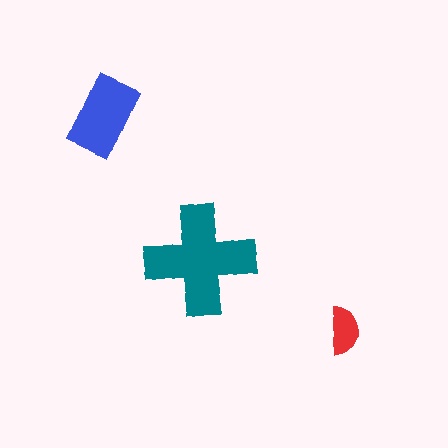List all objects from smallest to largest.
The red semicircle, the blue rectangle, the teal cross.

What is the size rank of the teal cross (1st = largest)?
1st.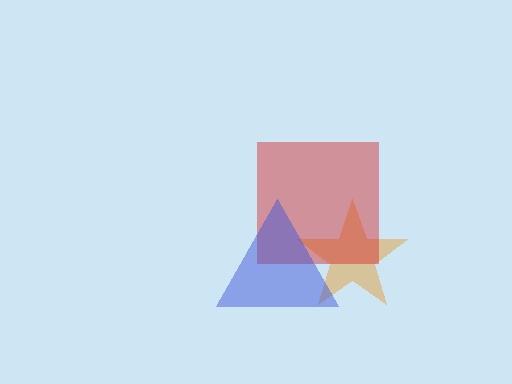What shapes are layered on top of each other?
The layered shapes are: an orange star, a red square, a blue triangle.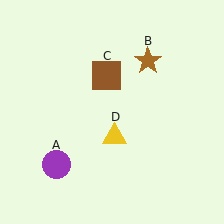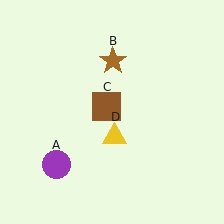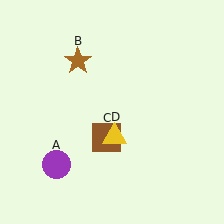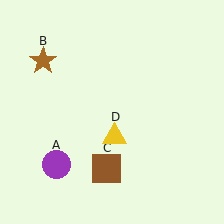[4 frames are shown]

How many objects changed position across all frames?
2 objects changed position: brown star (object B), brown square (object C).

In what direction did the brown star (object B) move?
The brown star (object B) moved left.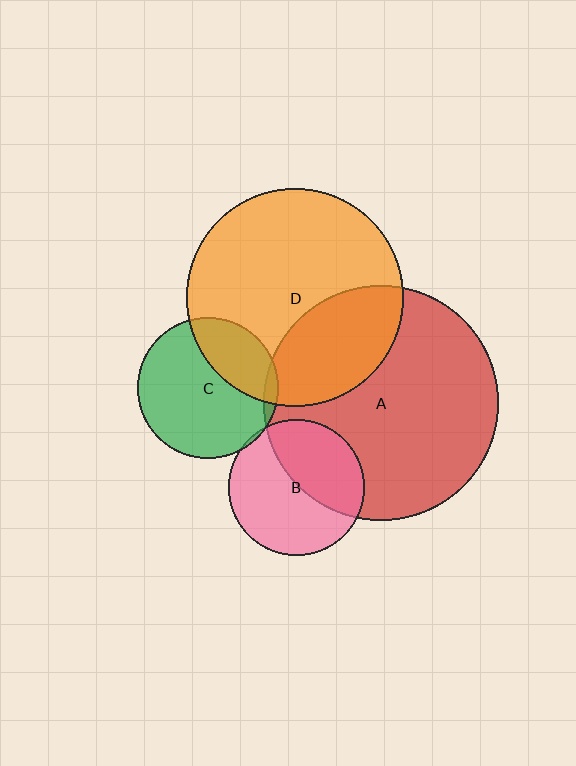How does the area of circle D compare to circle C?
Approximately 2.4 times.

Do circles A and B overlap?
Yes.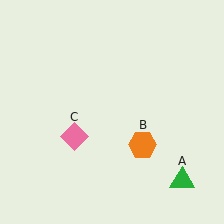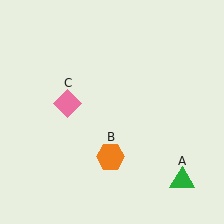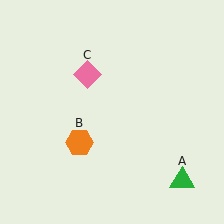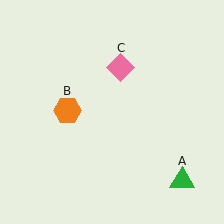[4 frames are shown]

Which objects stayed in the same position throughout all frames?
Green triangle (object A) remained stationary.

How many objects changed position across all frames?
2 objects changed position: orange hexagon (object B), pink diamond (object C).